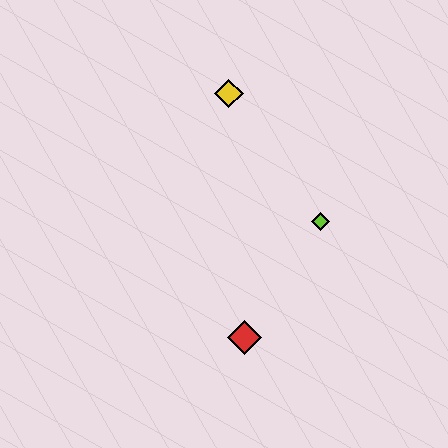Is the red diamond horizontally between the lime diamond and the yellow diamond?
Yes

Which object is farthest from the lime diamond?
The yellow diamond is farthest from the lime diamond.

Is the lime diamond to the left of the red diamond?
No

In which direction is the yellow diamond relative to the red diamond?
The yellow diamond is above the red diamond.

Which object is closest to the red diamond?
The lime diamond is closest to the red diamond.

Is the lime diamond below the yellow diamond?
Yes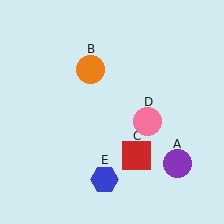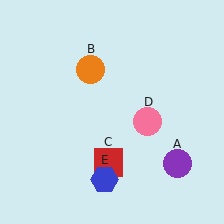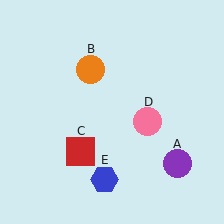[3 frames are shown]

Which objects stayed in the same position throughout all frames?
Purple circle (object A) and orange circle (object B) and pink circle (object D) and blue hexagon (object E) remained stationary.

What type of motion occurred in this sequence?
The red square (object C) rotated clockwise around the center of the scene.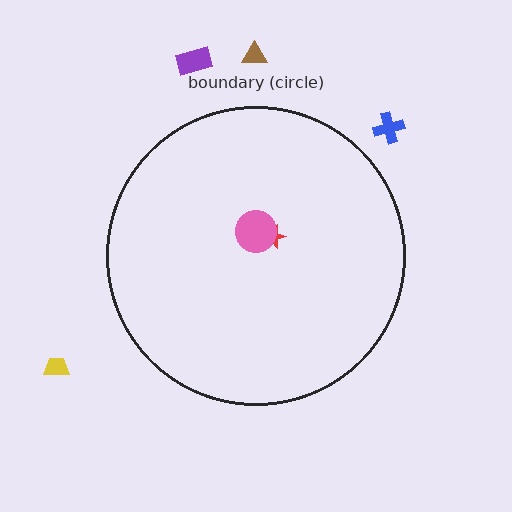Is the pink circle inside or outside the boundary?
Inside.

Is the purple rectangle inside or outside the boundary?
Outside.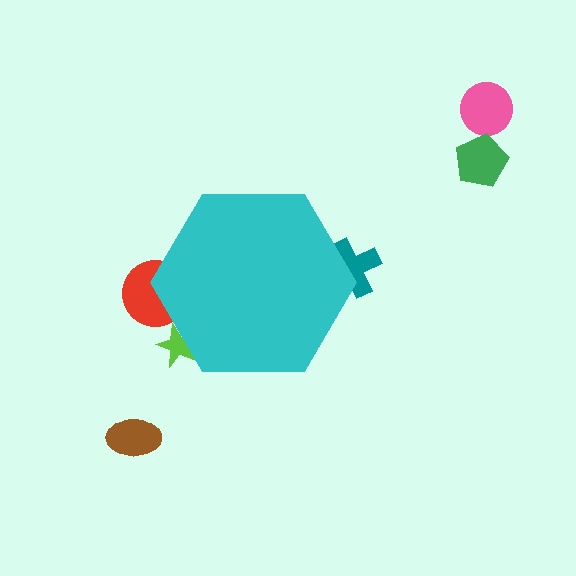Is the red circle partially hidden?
Yes, the red circle is partially hidden behind the cyan hexagon.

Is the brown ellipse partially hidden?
No, the brown ellipse is fully visible.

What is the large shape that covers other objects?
A cyan hexagon.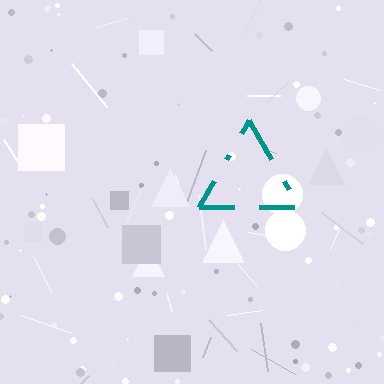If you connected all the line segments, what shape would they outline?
They would outline a triangle.